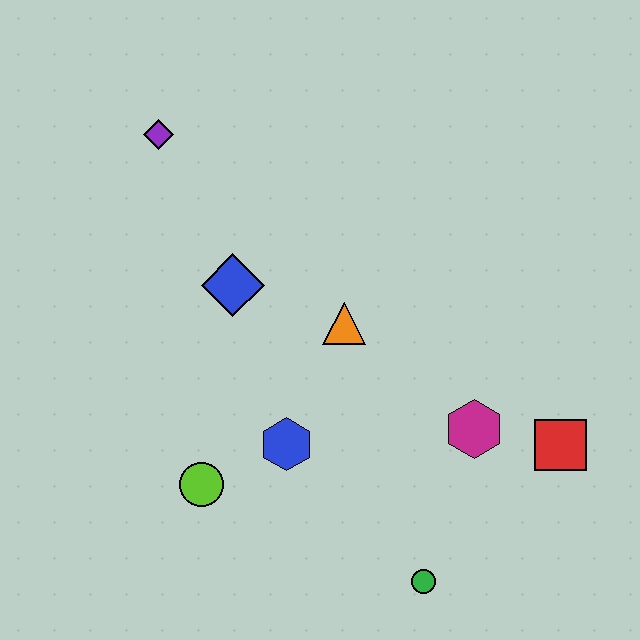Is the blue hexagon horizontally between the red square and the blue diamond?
Yes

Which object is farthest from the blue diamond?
The red square is farthest from the blue diamond.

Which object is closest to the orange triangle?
The blue diamond is closest to the orange triangle.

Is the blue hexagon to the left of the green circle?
Yes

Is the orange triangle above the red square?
Yes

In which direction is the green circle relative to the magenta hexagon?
The green circle is below the magenta hexagon.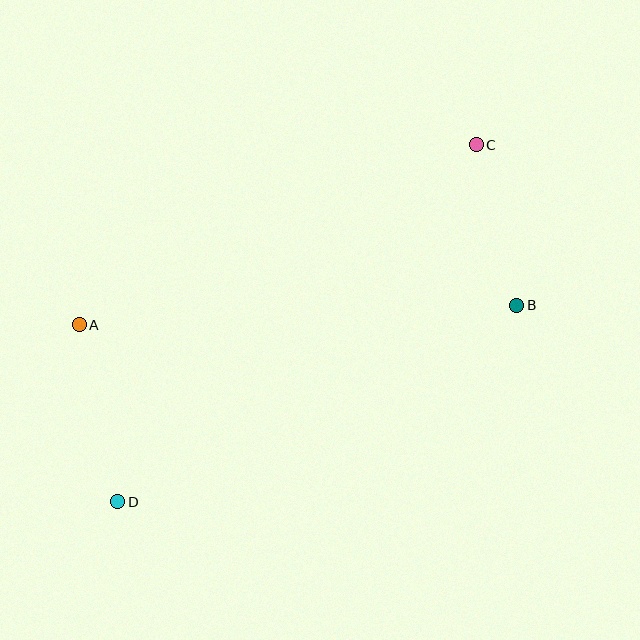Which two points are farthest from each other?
Points C and D are farthest from each other.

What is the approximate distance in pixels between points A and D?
The distance between A and D is approximately 181 pixels.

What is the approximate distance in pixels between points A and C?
The distance between A and C is approximately 436 pixels.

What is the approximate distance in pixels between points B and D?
The distance between B and D is approximately 445 pixels.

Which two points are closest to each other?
Points B and C are closest to each other.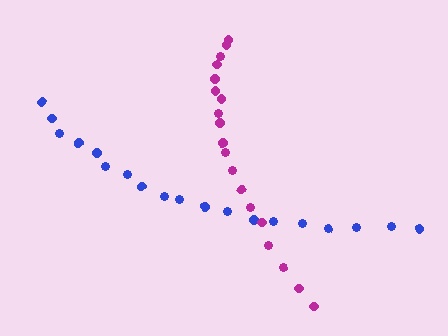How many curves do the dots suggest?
There are 2 distinct paths.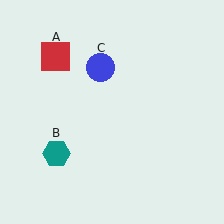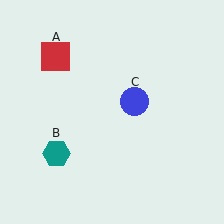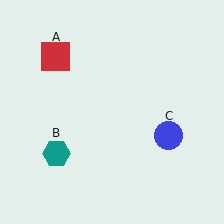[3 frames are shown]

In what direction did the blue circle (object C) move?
The blue circle (object C) moved down and to the right.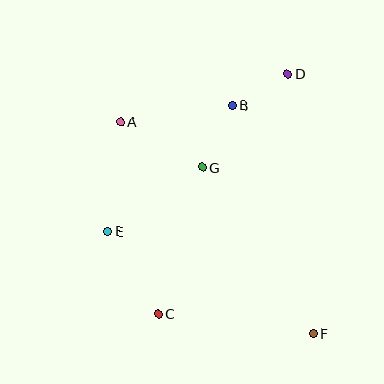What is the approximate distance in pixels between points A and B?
The distance between A and B is approximately 113 pixels.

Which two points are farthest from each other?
Points A and F are farthest from each other.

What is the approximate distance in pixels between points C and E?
The distance between C and E is approximately 97 pixels.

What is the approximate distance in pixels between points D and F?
The distance between D and F is approximately 261 pixels.